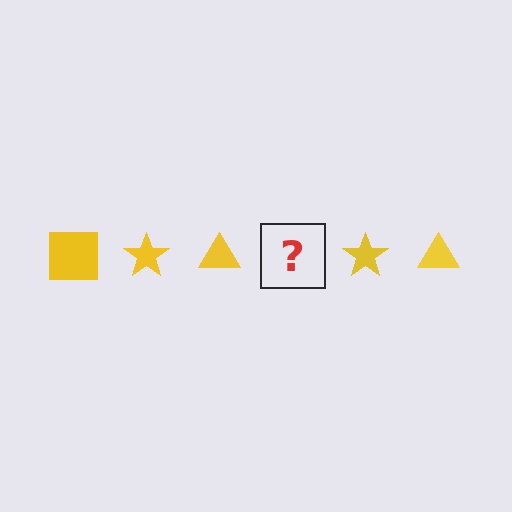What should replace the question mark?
The question mark should be replaced with a yellow square.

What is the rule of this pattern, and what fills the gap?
The rule is that the pattern cycles through square, star, triangle shapes in yellow. The gap should be filled with a yellow square.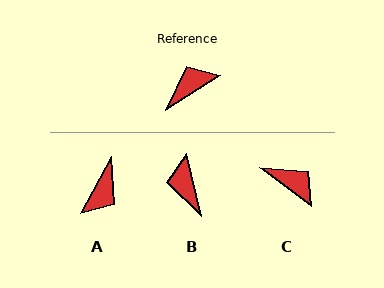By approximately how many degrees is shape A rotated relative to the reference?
Approximately 151 degrees clockwise.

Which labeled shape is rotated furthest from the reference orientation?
A, about 151 degrees away.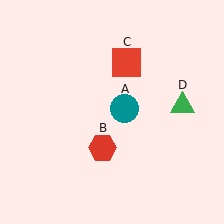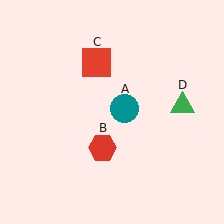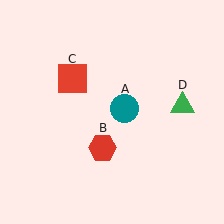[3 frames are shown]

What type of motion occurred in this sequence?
The red square (object C) rotated counterclockwise around the center of the scene.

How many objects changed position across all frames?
1 object changed position: red square (object C).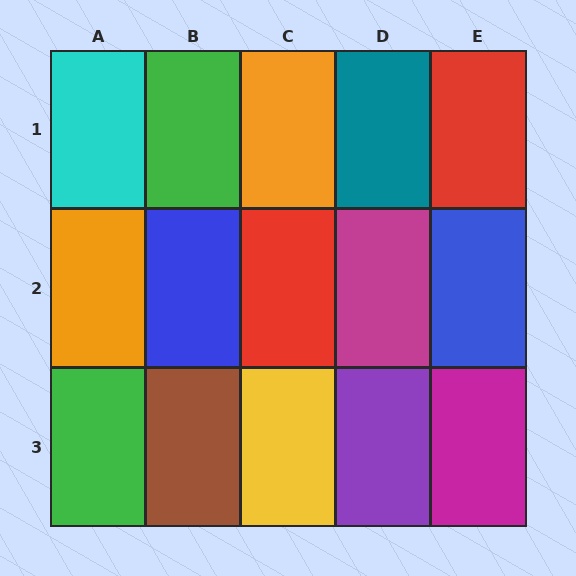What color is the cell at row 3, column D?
Purple.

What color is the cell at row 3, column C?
Yellow.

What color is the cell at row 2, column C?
Red.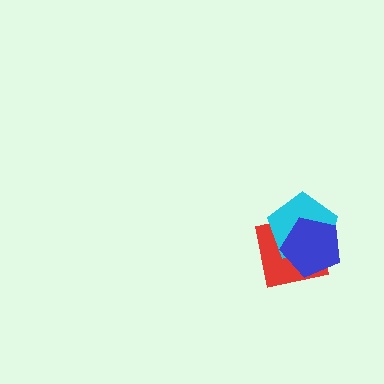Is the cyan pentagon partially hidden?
Yes, it is partially covered by another shape.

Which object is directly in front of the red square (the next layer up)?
The cyan pentagon is directly in front of the red square.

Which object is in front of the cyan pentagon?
The blue pentagon is in front of the cyan pentagon.